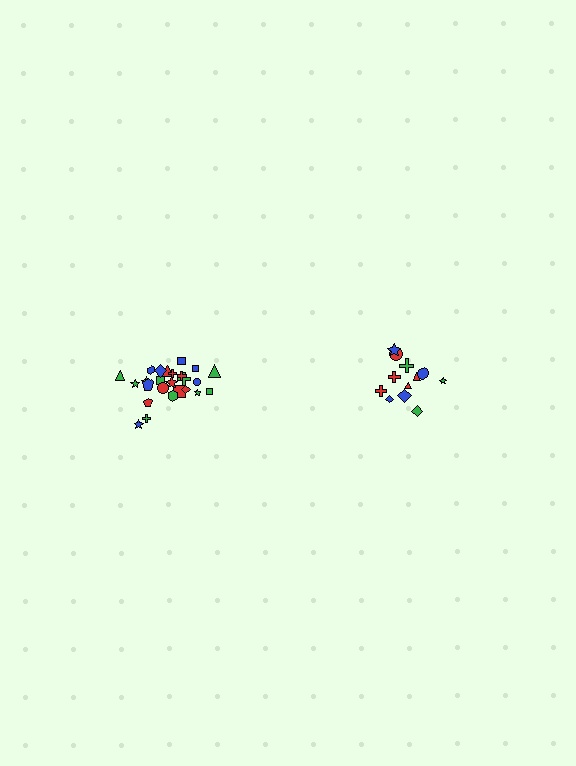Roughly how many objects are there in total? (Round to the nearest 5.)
Roughly 35 objects in total.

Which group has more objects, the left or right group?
The left group.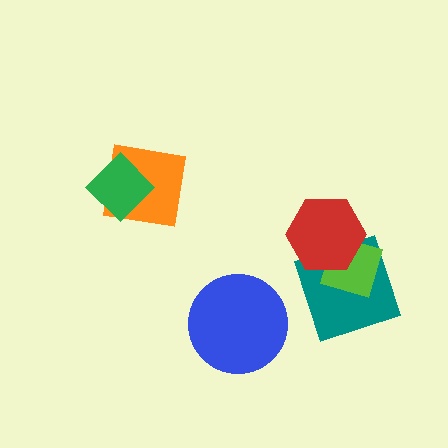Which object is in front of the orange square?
The green diamond is in front of the orange square.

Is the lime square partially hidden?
Yes, it is partially covered by another shape.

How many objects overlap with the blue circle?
0 objects overlap with the blue circle.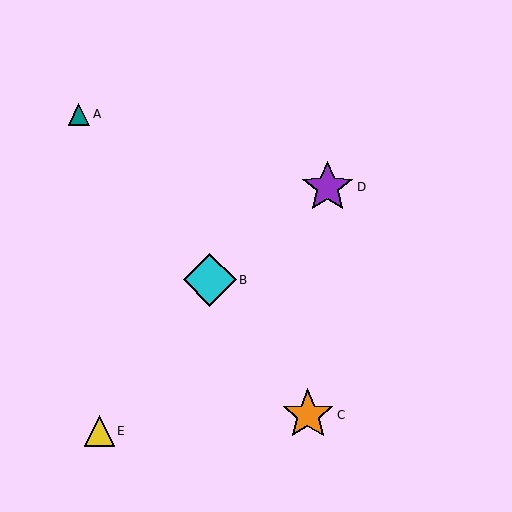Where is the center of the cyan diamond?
The center of the cyan diamond is at (210, 280).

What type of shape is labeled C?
Shape C is an orange star.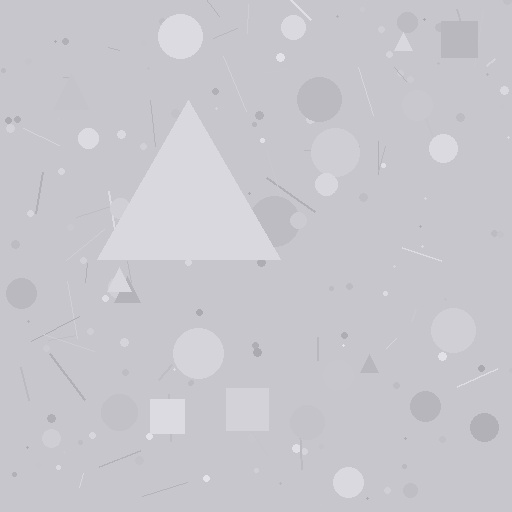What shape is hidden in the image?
A triangle is hidden in the image.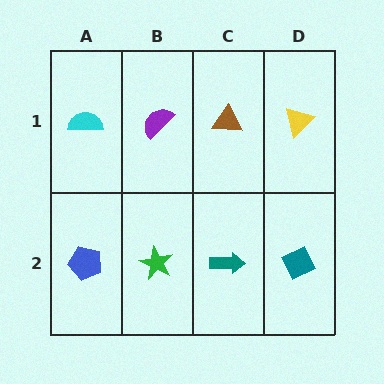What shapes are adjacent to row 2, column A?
A cyan semicircle (row 1, column A), a green star (row 2, column B).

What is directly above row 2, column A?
A cyan semicircle.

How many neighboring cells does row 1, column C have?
3.